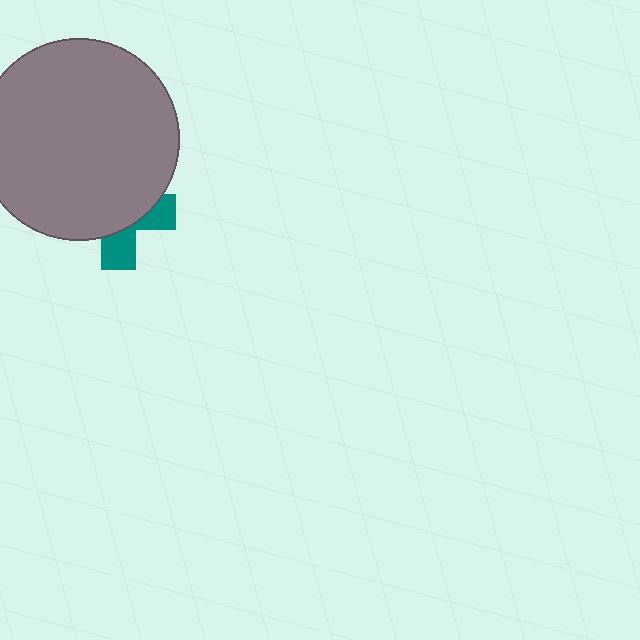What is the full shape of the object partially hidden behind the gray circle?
The partially hidden object is a teal cross.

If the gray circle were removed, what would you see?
You would see the complete teal cross.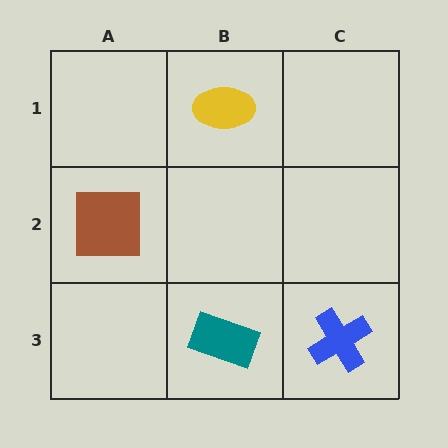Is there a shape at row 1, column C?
No, that cell is empty.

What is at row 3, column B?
A teal rectangle.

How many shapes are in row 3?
2 shapes.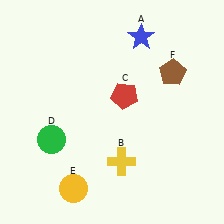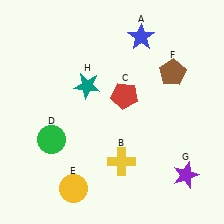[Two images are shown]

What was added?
A purple star (G), a teal star (H) were added in Image 2.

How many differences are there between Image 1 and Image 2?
There are 2 differences between the two images.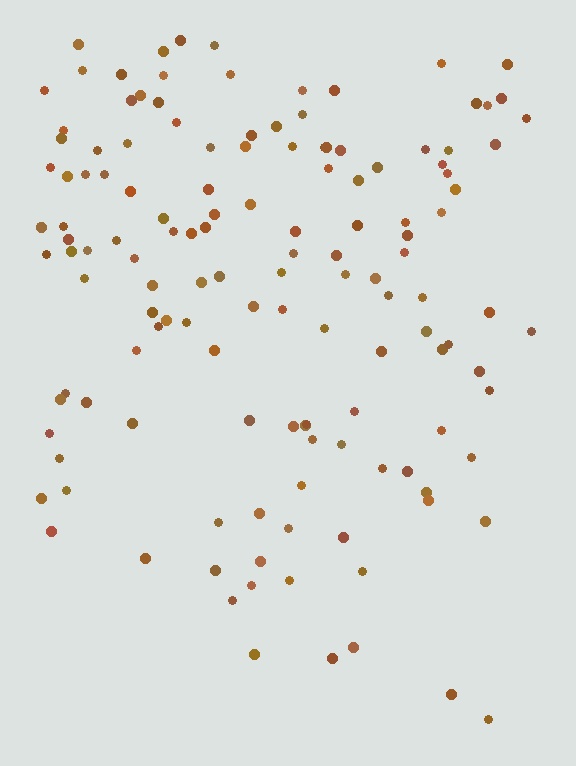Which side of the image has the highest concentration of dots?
The top.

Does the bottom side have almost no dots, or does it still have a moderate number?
Still a moderate number, just noticeably fewer than the top.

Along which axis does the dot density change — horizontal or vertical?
Vertical.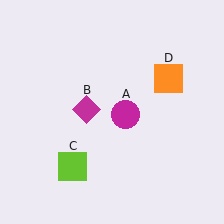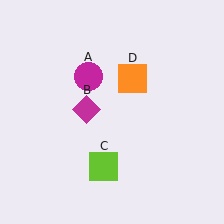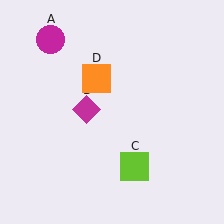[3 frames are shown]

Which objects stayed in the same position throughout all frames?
Magenta diamond (object B) remained stationary.